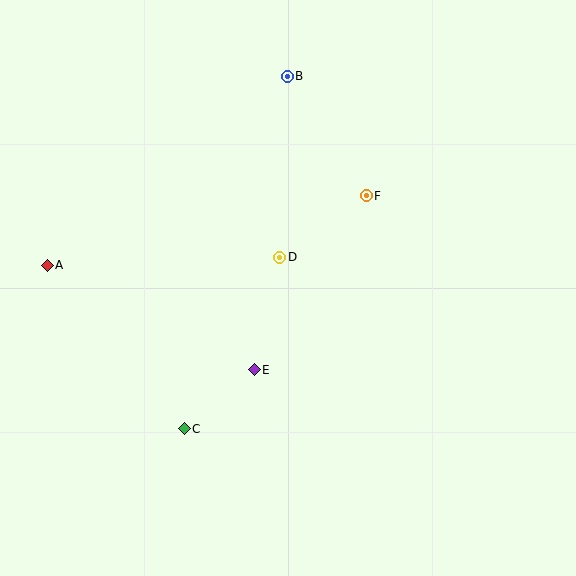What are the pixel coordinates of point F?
Point F is at (366, 196).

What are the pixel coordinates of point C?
Point C is at (184, 429).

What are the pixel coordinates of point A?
Point A is at (47, 265).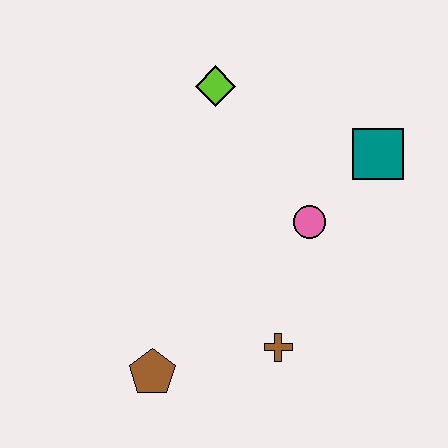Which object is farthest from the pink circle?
The brown pentagon is farthest from the pink circle.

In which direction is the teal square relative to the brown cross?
The teal square is above the brown cross.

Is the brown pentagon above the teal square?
No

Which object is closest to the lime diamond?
The pink circle is closest to the lime diamond.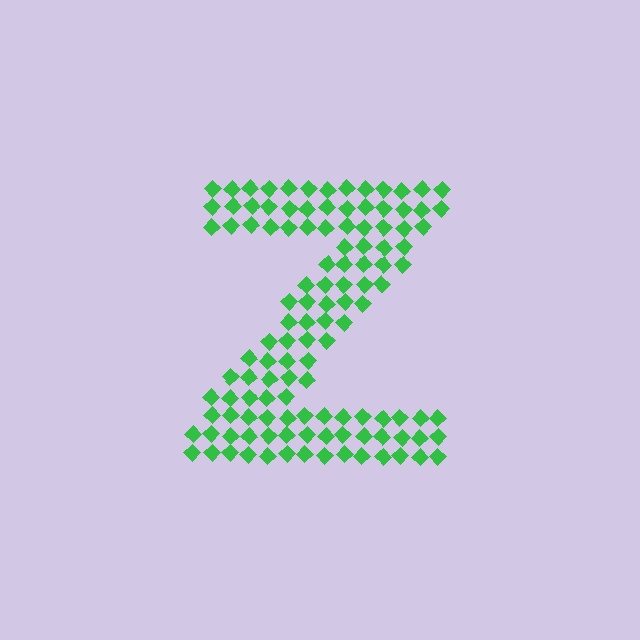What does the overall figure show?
The overall figure shows the letter Z.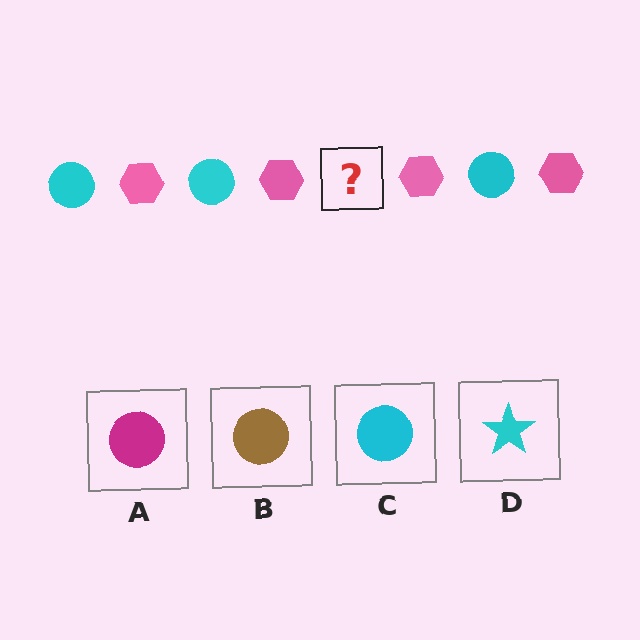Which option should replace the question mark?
Option C.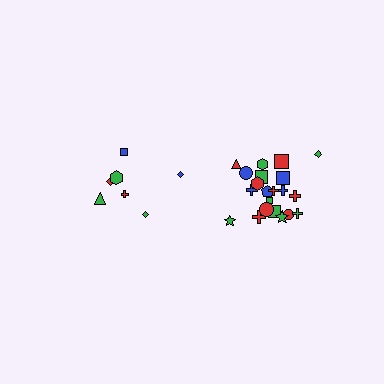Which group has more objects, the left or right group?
The right group.